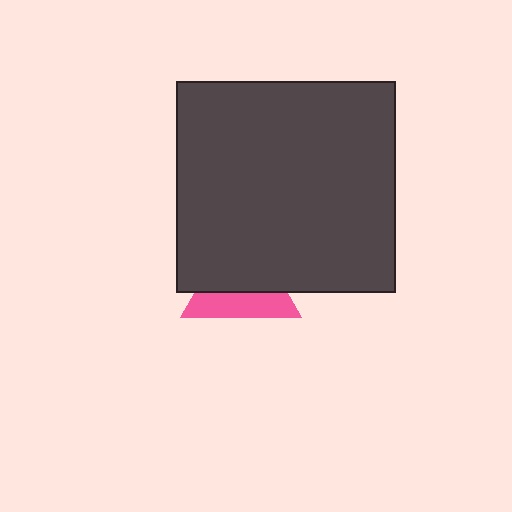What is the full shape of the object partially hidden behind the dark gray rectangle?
The partially hidden object is a pink triangle.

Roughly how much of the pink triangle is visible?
A small part of it is visible (roughly 40%).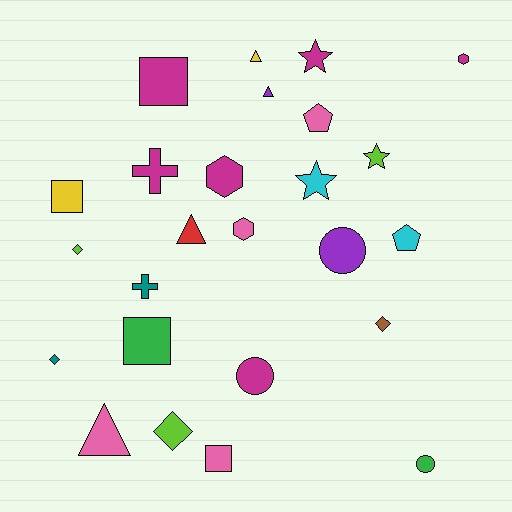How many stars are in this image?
There are 3 stars.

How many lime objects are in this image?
There are 3 lime objects.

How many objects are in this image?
There are 25 objects.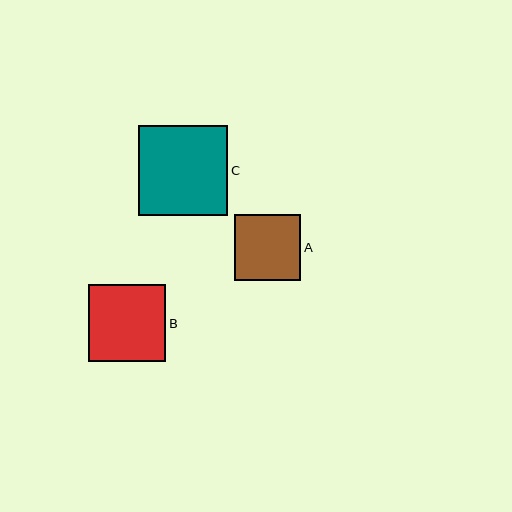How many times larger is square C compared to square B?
Square C is approximately 1.2 times the size of square B.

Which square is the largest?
Square C is the largest with a size of approximately 90 pixels.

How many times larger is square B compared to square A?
Square B is approximately 1.2 times the size of square A.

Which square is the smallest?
Square A is the smallest with a size of approximately 66 pixels.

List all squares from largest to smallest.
From largest to smallest: C, B, A.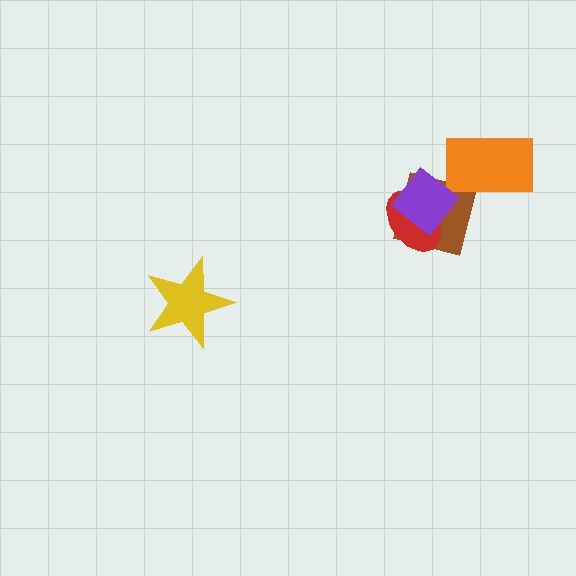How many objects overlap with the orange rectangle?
1 object overlaps with the orange rectangle.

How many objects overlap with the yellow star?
0 objects overlap with the yellow star.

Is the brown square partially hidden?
Yes, it is partially covered by another shape.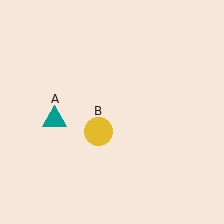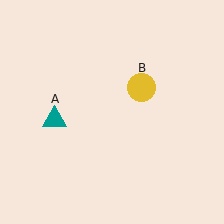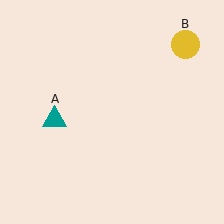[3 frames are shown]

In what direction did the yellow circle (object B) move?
The yellow circle (object B) moved up and to the right.